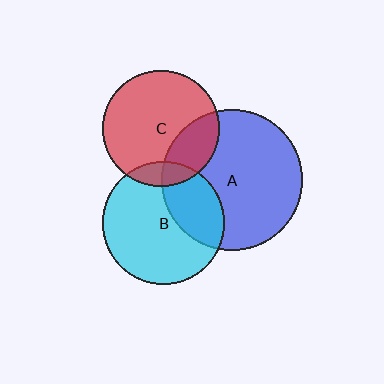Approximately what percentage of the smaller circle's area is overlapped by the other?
Approximately 30%.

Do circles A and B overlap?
Yes.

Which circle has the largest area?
Circle A (blue).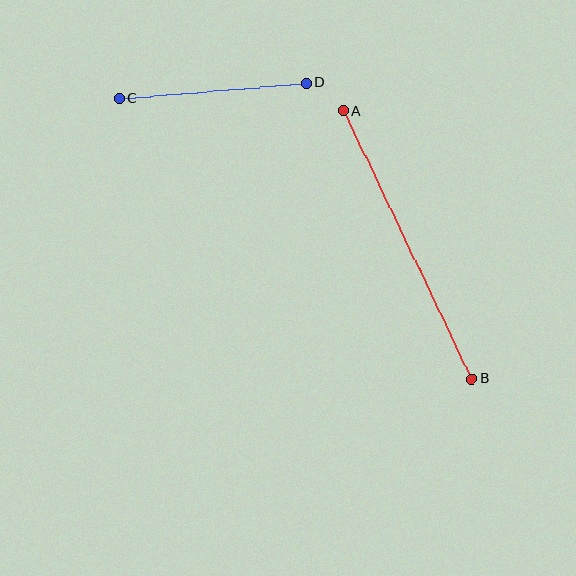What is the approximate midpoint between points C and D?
The midpoint is at approximately (213, 91) pixels.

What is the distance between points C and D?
The distance is approximately 187 pixels.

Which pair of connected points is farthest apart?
Points A and B are farthest apart.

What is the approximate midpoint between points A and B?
The midpoint is at approximately (407, 245) pixels.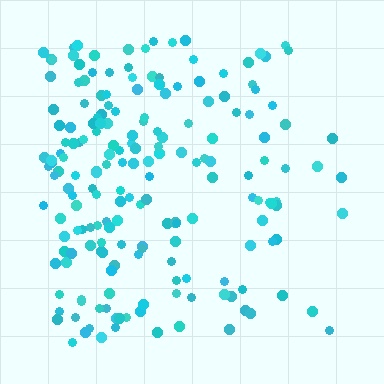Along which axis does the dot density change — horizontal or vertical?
Horizontal.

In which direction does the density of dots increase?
From right to left, with the left side densest.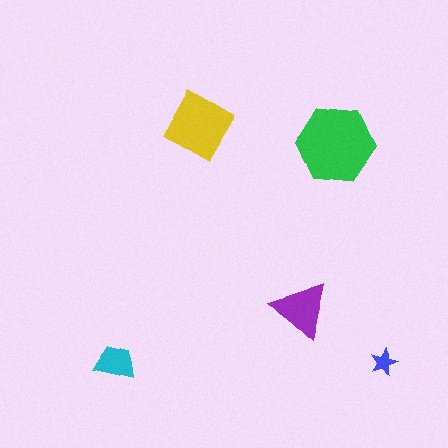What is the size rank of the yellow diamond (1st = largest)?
2nd.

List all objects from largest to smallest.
The green hexagon, the yellow diamond, the purple triangle, the cyan trapezoid, the blue star.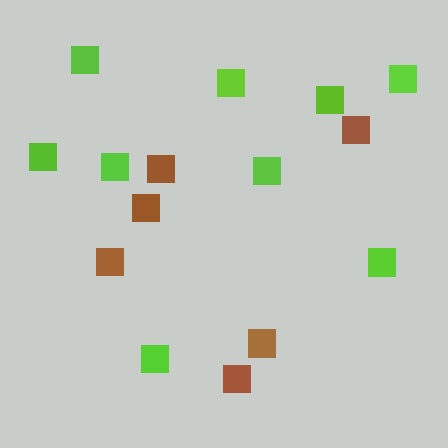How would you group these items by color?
There are 2 groups: one group of brown squares (6) and one group of lime squares (9).